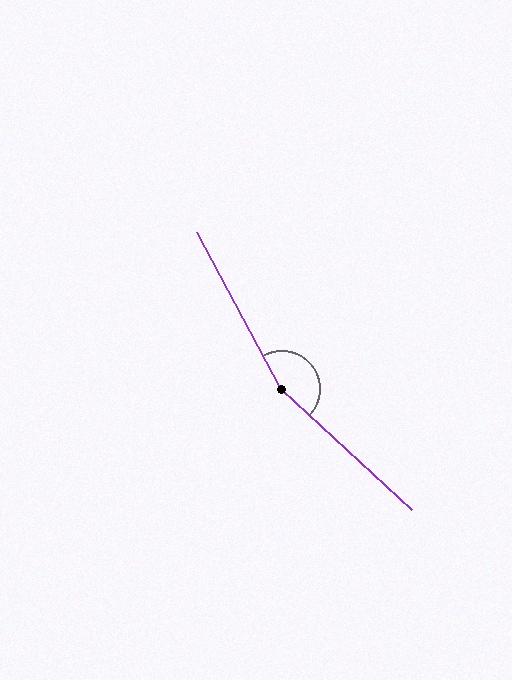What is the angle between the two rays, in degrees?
Approximately 161 degrees.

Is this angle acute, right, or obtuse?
It is obtuse.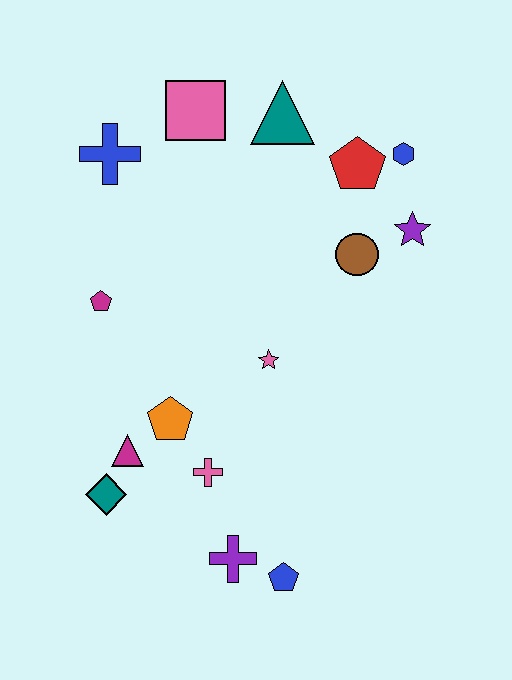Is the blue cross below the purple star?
No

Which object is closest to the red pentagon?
The blue hexagon is closest to the red pentagon.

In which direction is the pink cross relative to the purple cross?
The pink cross is above the purple cross.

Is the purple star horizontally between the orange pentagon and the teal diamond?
No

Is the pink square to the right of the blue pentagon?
No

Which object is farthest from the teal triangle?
The blue pentagon is farthest from the teal triangle.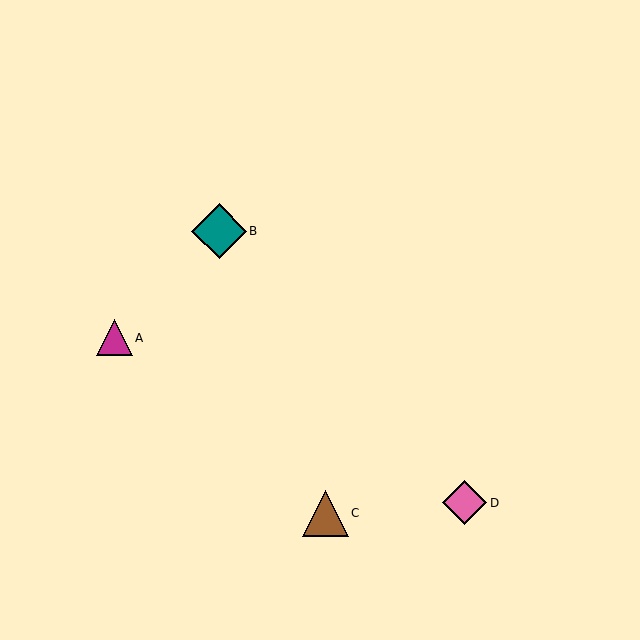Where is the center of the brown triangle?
The center of the brown triangle is at (325, 513).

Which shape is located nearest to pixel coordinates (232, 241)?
The teal diamond (labeled B) at (219, 231) is nearest to that location.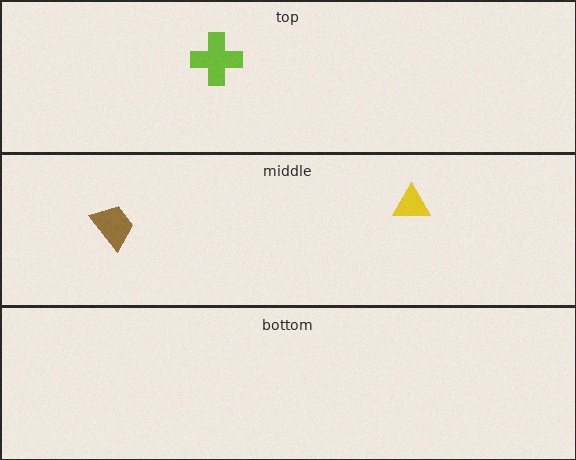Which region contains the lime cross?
The top region.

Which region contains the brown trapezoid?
The middle region.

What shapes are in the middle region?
The brown trapezoid, the yellow triangle.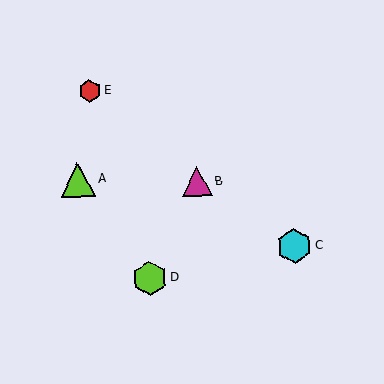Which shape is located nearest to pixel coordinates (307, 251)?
The cyan hexagon (labeled C) at (294, 246) is nearest to that location.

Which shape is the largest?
The cyan hexagon (labeled C) is the largest.